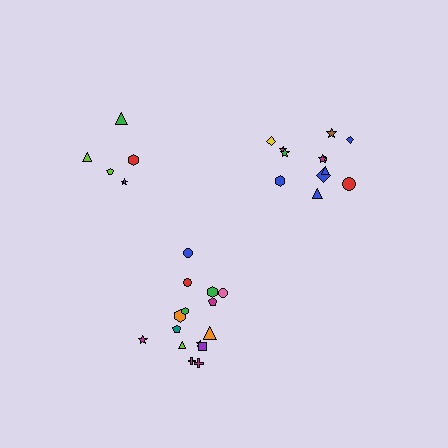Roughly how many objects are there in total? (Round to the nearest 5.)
Roughly 30 objects in total.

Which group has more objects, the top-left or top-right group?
The top-right group.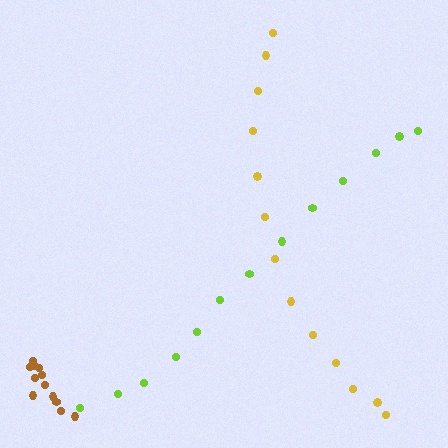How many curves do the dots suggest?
There are 3 distinct paths.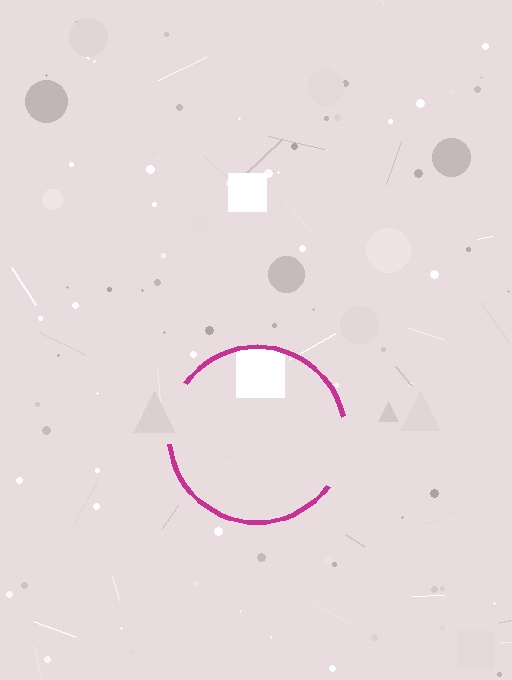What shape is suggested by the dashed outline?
The dashed outline suggests a circle.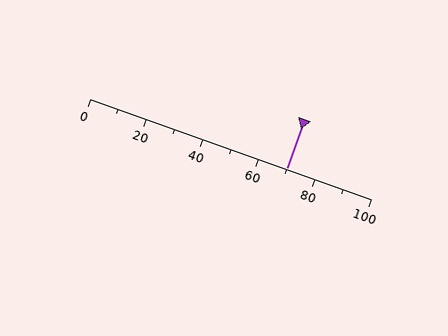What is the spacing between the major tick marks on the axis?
The major ticks are spaced 20 apart.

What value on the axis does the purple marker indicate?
The marker indicates approximately 70.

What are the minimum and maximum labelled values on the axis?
The axis runs from 0 to 100.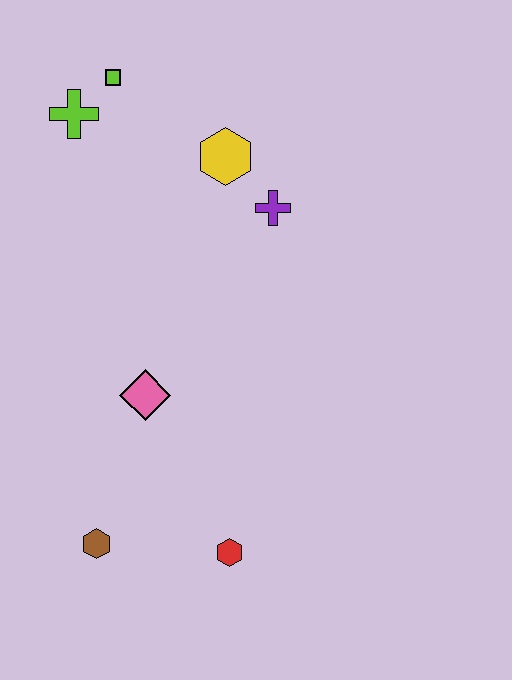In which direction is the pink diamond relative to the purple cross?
The pink diamond is below the purple cross.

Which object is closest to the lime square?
The lime cross is closest to the lime square.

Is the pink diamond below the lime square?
Yes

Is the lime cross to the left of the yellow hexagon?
Yes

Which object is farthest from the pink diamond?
The lime square is farthest from the pink diamond.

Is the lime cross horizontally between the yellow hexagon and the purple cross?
No